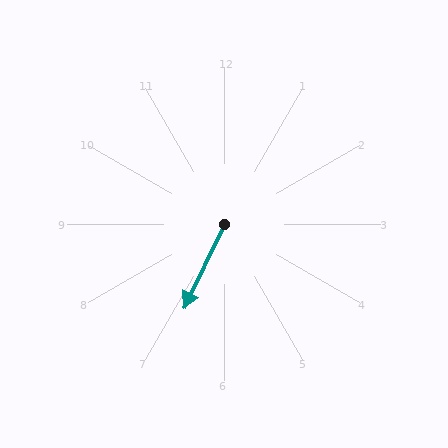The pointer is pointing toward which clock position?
Roughly 7 o'clock.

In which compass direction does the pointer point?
Southwest.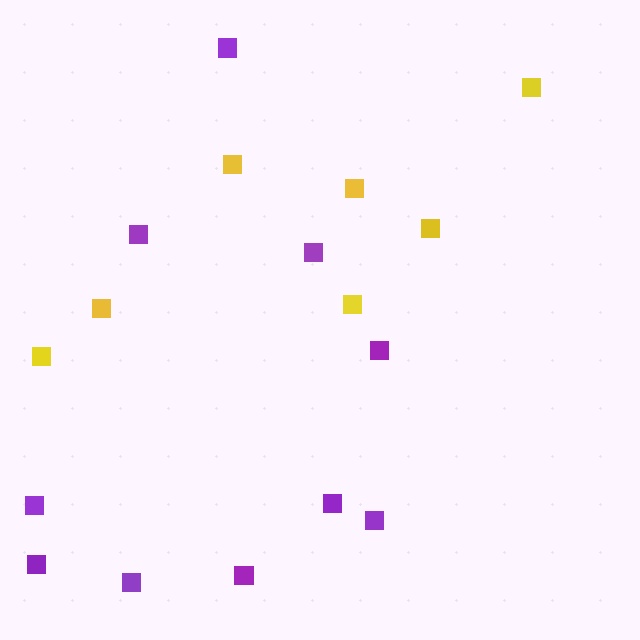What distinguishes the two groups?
There are 2 groups: one group of purple squares (10) and one group of yellow squares (7).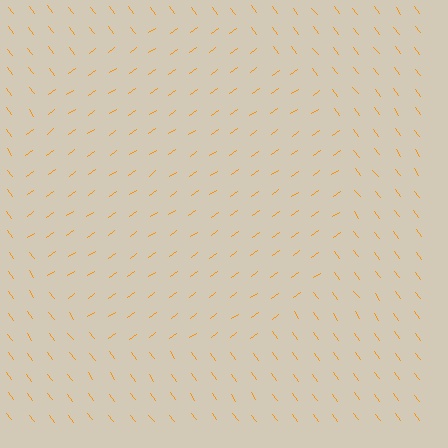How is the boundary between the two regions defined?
The boundary is defined purely by a change in line orientation (approximately 89 degrees difference). All lines are the same color and thickness.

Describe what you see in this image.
The image is filled with small orange line segments. A circle region in the image has lines oriented differently from the surrounding lines, creating a visible texture boundary.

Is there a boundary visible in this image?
Yes, there is a texture boundary formed by a change in line orientation.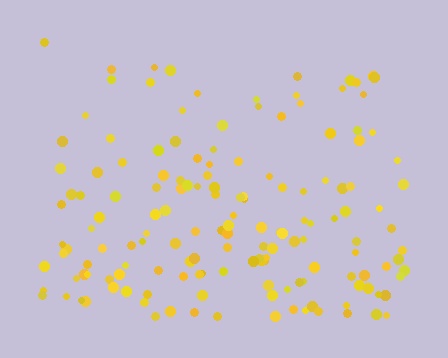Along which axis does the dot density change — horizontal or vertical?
Vertical.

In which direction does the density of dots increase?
From top to bottom, with the bottom side densest.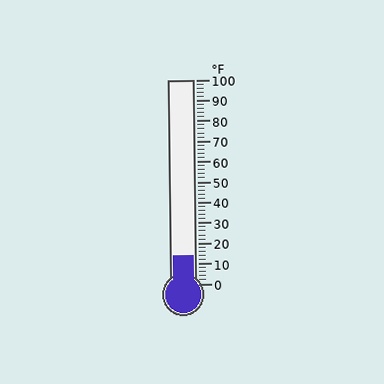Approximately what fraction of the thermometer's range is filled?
The thermometer is filled to approximately 15% of its range.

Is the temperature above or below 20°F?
The temperature is below 20°F.